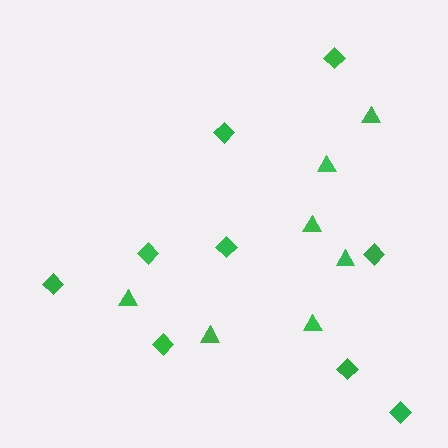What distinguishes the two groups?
There are 2 groups: one group of diamonds (9) and one group of triangles (7).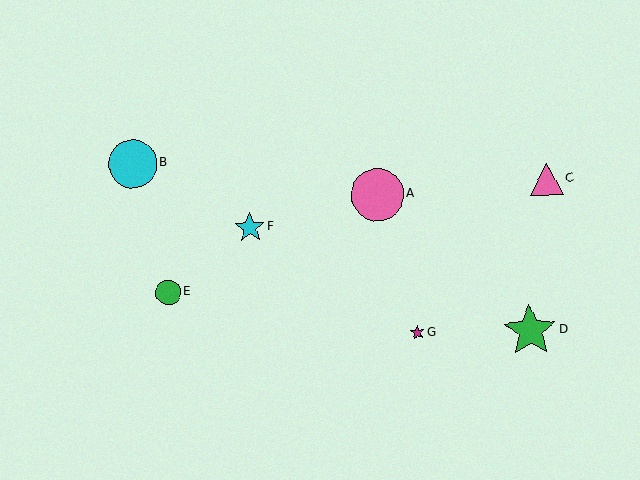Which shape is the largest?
The green star (labeled D) is the largest.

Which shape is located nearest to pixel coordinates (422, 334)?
The magenta star (labeled G) at (417, 332) is nearest to that location.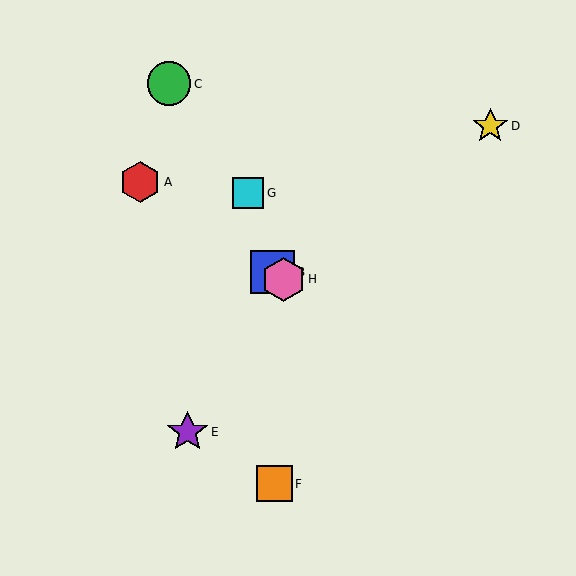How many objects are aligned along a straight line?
3 objects (A, B, H) are aligned along a straight line.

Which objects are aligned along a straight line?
Objects A, B, H are aligned along a straight line.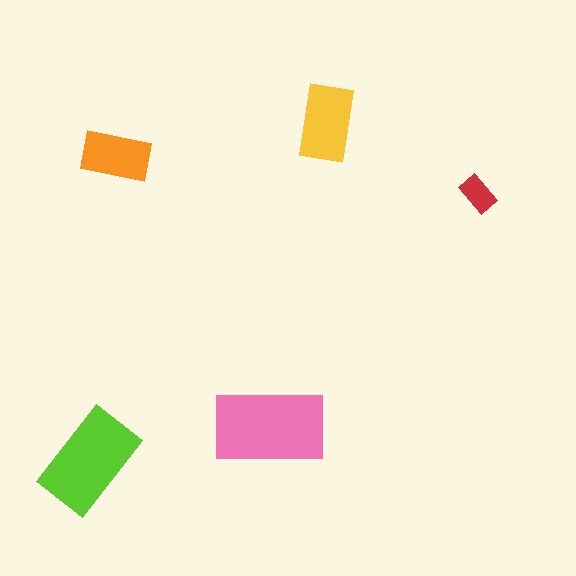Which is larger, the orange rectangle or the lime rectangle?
The lime one.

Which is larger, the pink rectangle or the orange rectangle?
The pink one.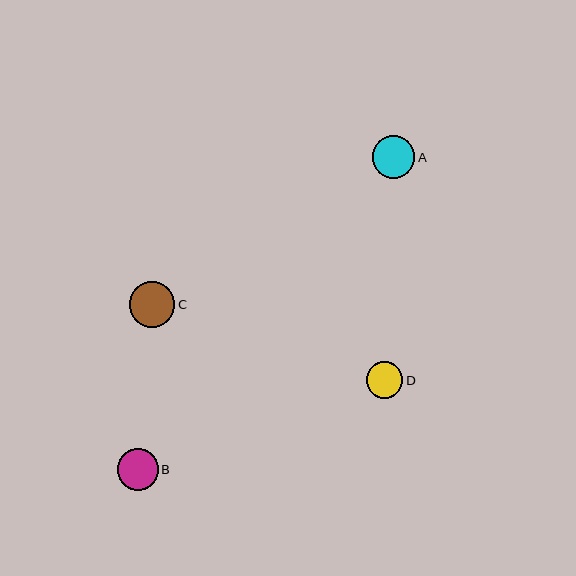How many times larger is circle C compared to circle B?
Circle C is approximately 1.1 times the size of circle B.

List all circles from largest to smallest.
From largest to smallest: C, A, B, D.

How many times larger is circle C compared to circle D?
Circle C is approximately 1.2 times the size of circle D.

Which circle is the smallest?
Circle D is the smallest with a size of approximately 37 pixels.